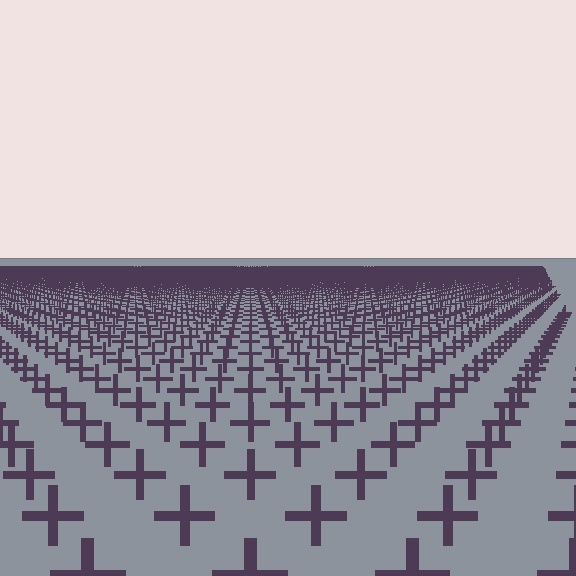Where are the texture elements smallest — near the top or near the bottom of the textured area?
Near the top.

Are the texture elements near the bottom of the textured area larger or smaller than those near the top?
Larger. Near the bottom, elements are closer to the viewer and appear at a bigger on-screen size.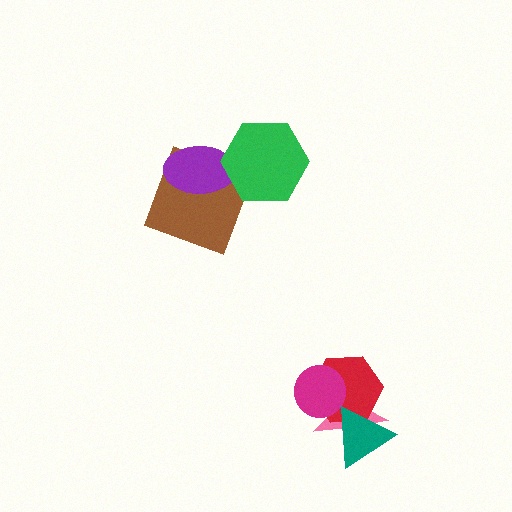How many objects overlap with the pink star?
3 objects overlap with the pink star.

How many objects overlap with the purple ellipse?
2 objects overlap with the purple ellipse.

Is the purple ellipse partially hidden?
Yes, it is partially covered by another shape.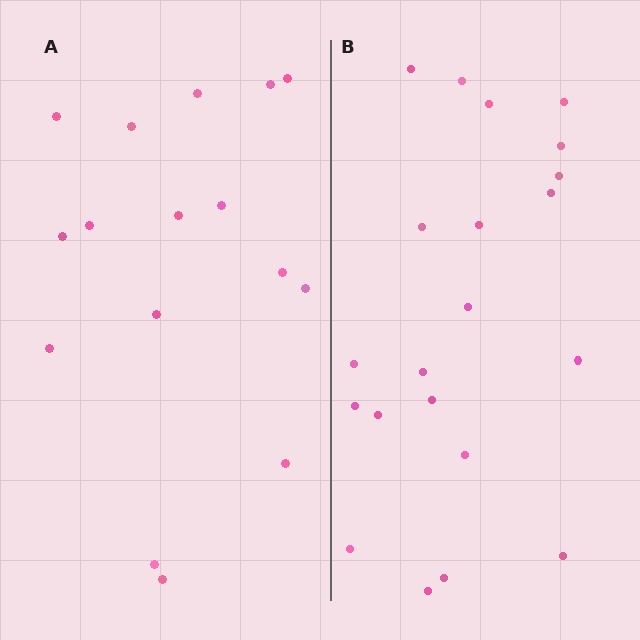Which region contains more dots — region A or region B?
Region B (the right region) has more dots.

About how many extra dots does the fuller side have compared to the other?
Region B has about 5 more dots than region A.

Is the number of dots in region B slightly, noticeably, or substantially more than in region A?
Region B has noticeably more, but not dramatically so. The ratio is roughly 1.3 to 1.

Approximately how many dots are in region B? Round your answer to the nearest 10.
About 20 dots. (The exact count is 21, which rounds to 20.)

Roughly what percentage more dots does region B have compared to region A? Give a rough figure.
About 30% more.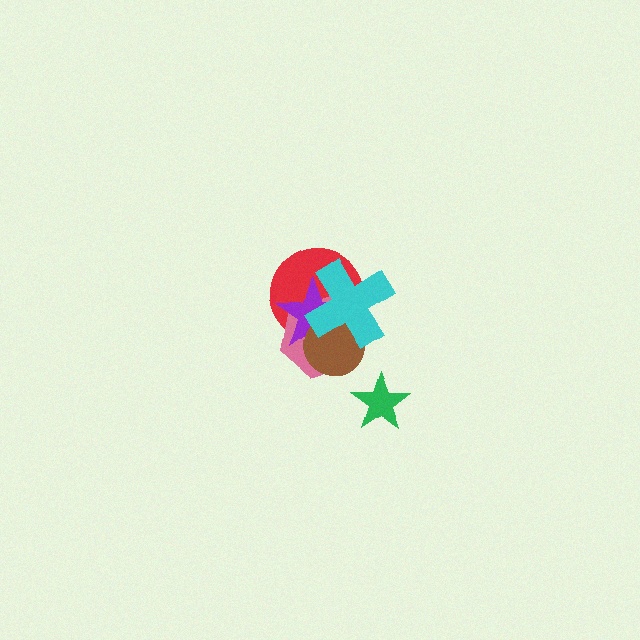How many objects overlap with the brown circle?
4 objects overlap with the brown circle.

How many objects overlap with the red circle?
4 objects overlap with the red circle.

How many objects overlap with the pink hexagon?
4 objects overlap with the pink hexagon.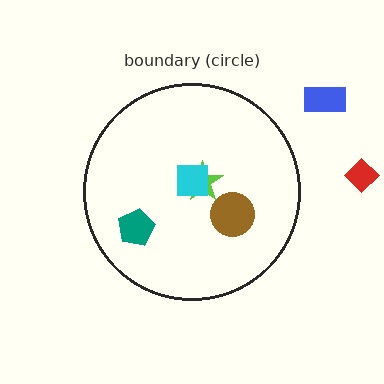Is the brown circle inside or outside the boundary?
Inside.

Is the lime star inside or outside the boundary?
Inside.